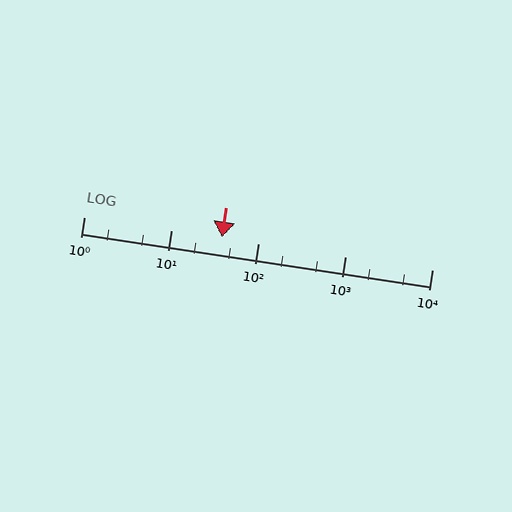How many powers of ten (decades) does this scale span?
The scale spans 4 decades, from 1 to 10000.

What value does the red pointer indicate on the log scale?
The pointer indicates approximately 38.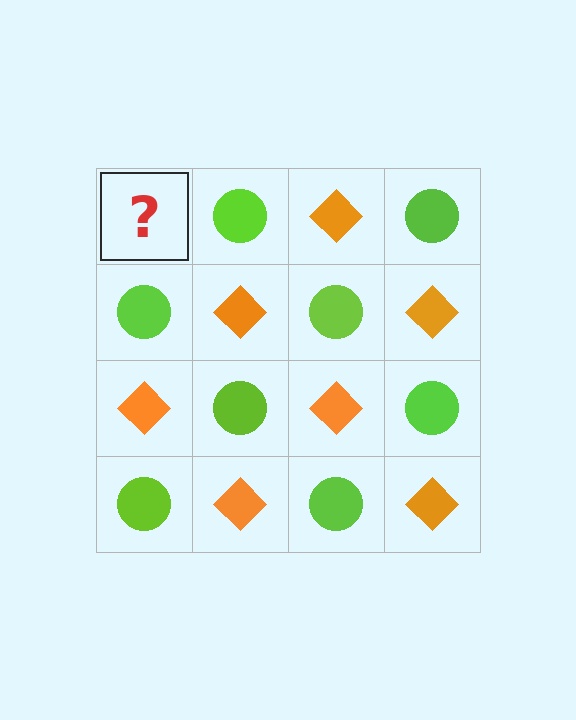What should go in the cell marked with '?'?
The missing cell should contain an orange diamond.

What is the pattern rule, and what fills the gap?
The rule is that it alternates orange diamond and lime circle in a checkerboard pattern. The gap should be filled with an orange diamond.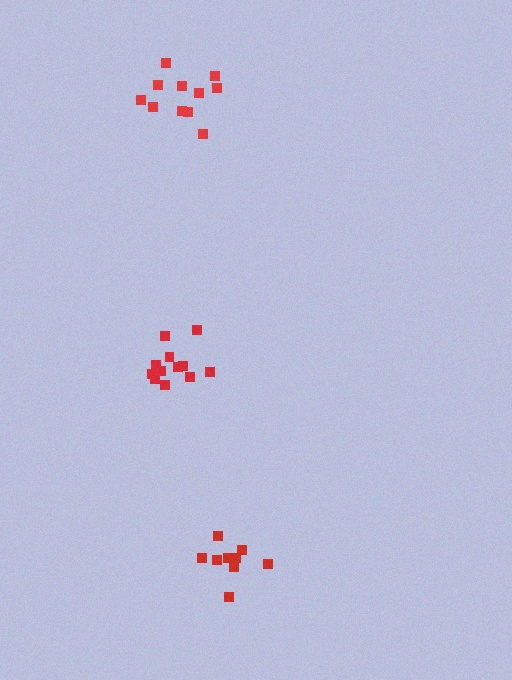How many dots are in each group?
Group 1: 11 dots, Group 2: 9 dots, Group 3: 12 dots (32 total).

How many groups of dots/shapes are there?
There are 3 groups.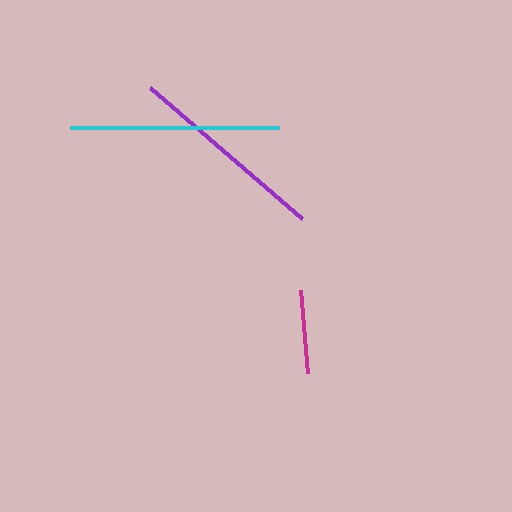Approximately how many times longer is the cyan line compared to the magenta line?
The cyan line is approximately 2.5 times the length of the magenta line.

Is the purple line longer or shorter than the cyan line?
The cyan line is longer than the purple line.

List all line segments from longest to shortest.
From longest to shortest: cyan, purple, magenta.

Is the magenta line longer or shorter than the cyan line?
The cyan line is longer than the magenta line.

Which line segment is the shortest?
The magenta line is the shortest at approximately 84 pixels.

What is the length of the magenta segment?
The magenta segment is approximately 84 pixels long.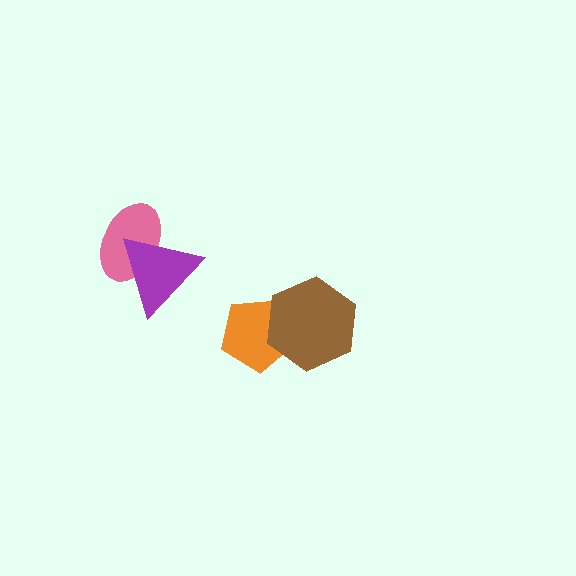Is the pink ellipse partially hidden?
Yes, it is partially covered by another shape.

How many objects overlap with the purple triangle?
1 object overlaps with the purple triangle.